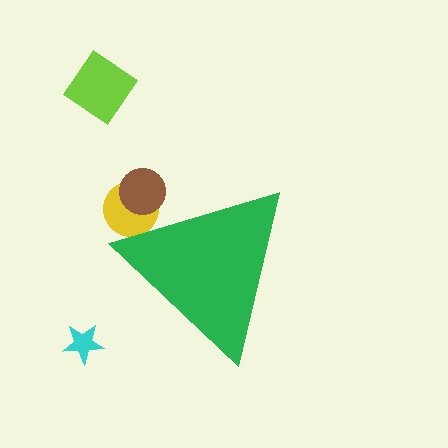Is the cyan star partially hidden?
No, the cyan star is fully visible.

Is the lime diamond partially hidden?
No, the lime diamond is fully visible.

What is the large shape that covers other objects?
A green triangle.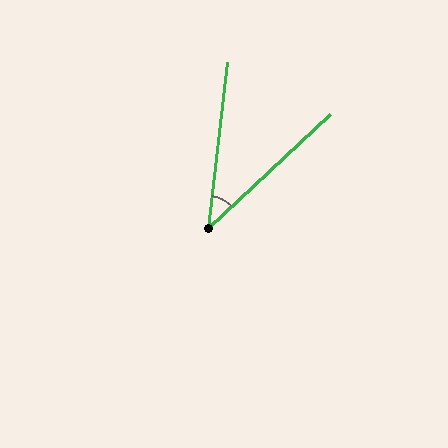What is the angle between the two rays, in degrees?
Approximately 40 degrees.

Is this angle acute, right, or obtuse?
It is acute.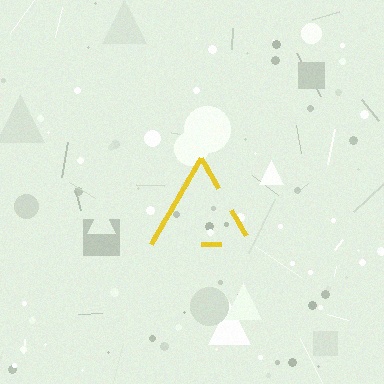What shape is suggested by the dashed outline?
The dashed outline suggests a triangle.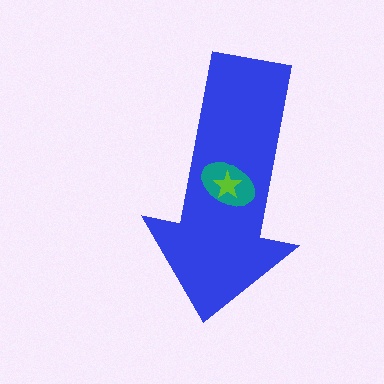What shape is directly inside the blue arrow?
The teal ellipse.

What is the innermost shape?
The lime star.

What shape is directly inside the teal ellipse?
The lime star.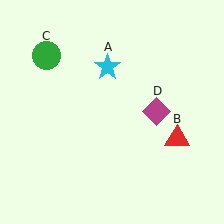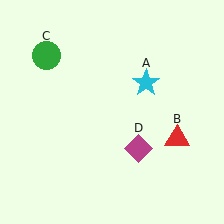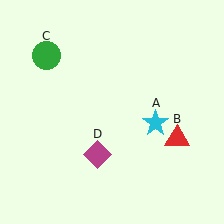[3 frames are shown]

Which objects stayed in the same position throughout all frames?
Red triangle (object B) and green circle (object C) remained stationary.